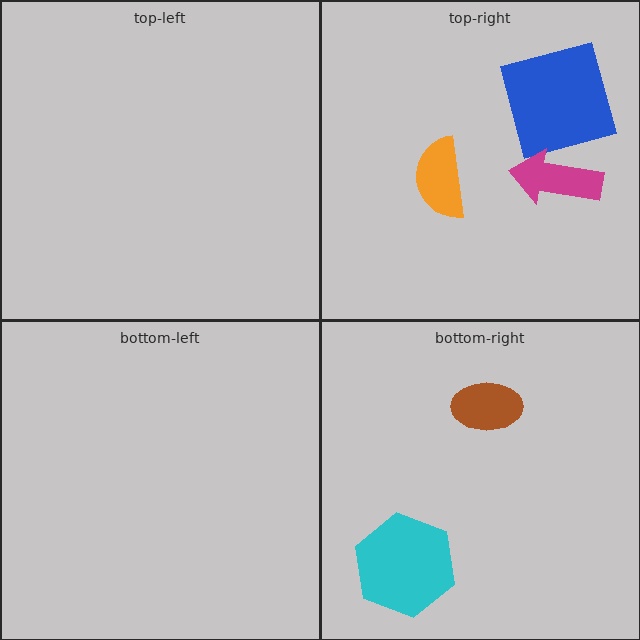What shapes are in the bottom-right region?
The cyan hexagon, the brown ellipse.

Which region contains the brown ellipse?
The bottom-right region.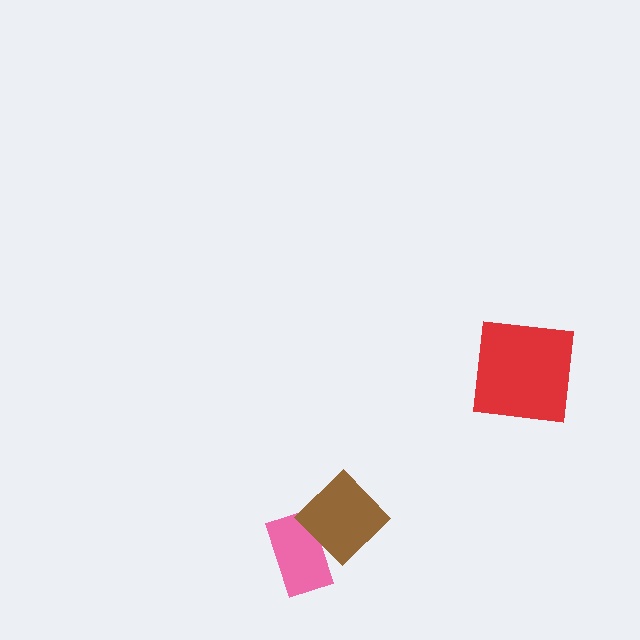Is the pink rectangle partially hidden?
Yes, it is partially covered by another shape.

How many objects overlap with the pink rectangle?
1 object overlaps with the pink rectangle.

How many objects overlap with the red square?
0 objects overlap with the red square.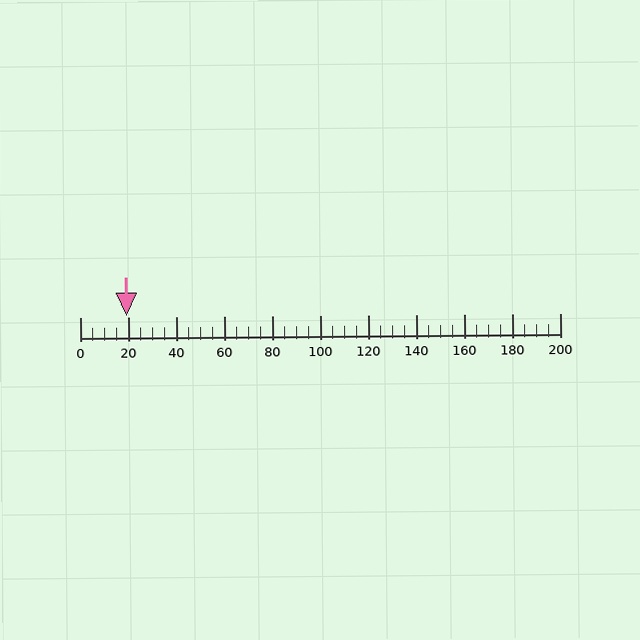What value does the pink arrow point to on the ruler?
The pink arrow points to approximately 19.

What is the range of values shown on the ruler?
The ruler shows values from 0 to 200.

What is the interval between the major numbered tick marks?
The major tick marks are spaced 20 units apart.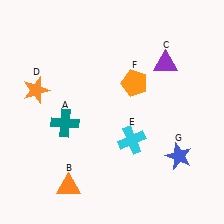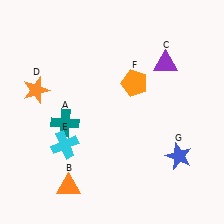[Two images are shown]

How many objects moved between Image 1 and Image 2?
1 object moved between the two images.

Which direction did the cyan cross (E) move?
The cyan cross (E) moved left.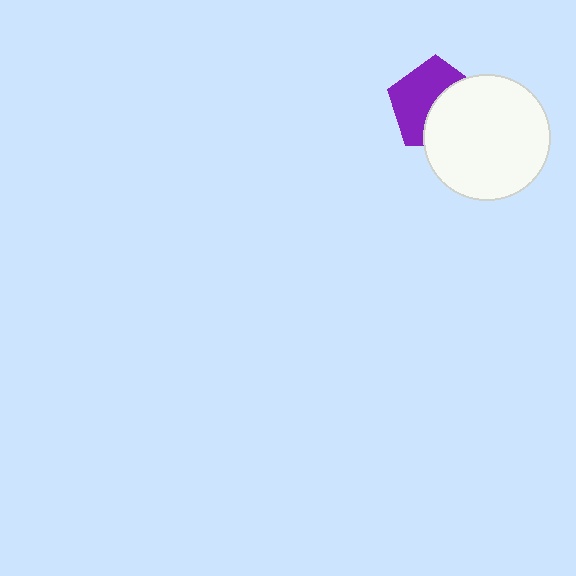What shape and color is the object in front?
The object in front is a white circle.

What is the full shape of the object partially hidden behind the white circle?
The partially hidden object is a purple pentagon.